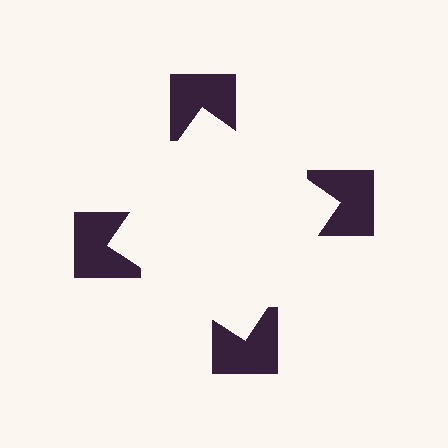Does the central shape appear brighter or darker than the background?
It typically appears slightly brighter than the background, even though no actual brightness change is drawn.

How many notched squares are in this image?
There are 4 — one at each vertex of the illusory square.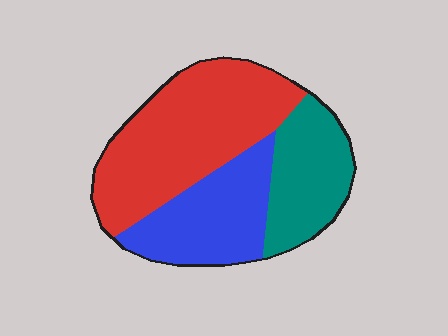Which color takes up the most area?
Red, at roughly 45%.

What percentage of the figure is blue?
Blue takes up between a sixth and a third of the figure.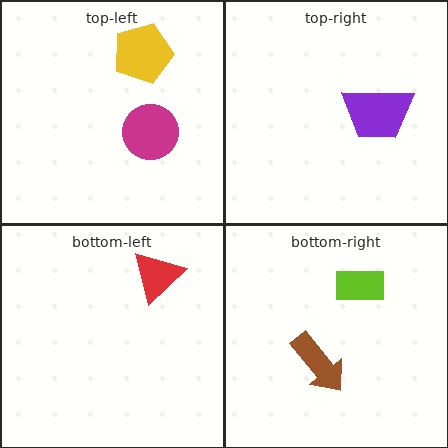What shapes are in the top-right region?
The purple trapezoid.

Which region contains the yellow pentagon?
The top-left region.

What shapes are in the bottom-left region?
The red triangle.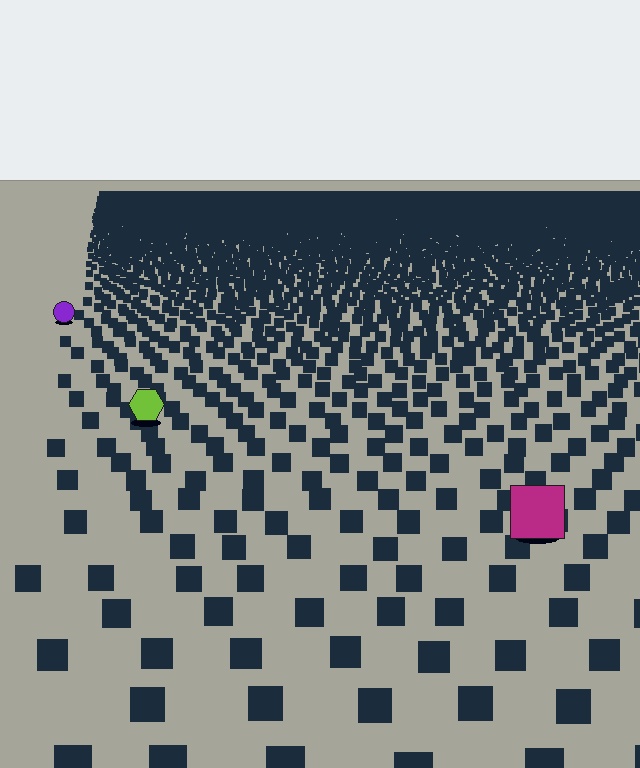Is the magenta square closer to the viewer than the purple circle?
Yes. The magenta square is closer — you can tell from the texture gradient: the ground texture is coarser near it.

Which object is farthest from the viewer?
The purple circle is farthest from the viewer. It appears smaller and the ground texture around it is denser.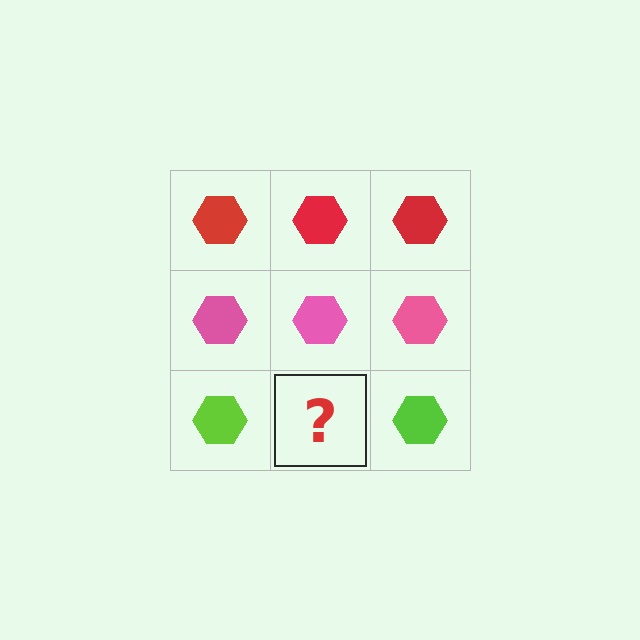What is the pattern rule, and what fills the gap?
The rule is that each row has a consistent color. The gap should be filled with a lime hexagon.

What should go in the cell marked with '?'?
The missing cell should contain a lime hexagon.